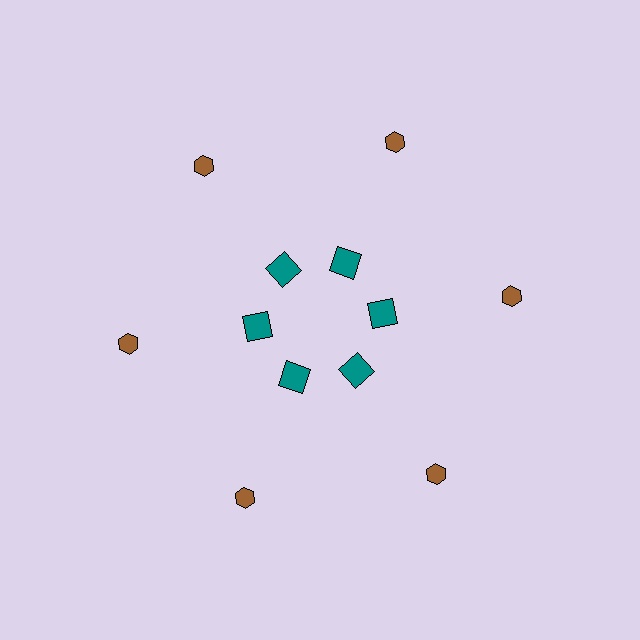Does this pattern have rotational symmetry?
Yes, this pattern has 6-fold rotational symmetry. It looks the same after rotating 60 degrees around the center.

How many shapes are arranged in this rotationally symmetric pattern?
There are 12 shapes, arranged in 6 groups of 2.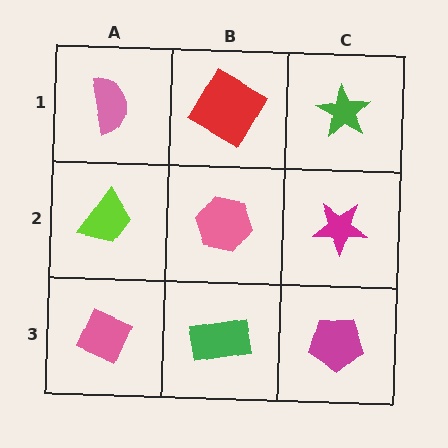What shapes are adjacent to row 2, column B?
A red square (row 1, column B), a green rectangle (row 3, column B), a lime trapezoid (row 2, column A), a magenta star (row 2, column C).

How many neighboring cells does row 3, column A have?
2.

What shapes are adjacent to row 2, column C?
A green star (row 1, column C), a magenta pentagon (row 3, column C), a pink hexagon (row 2, column B).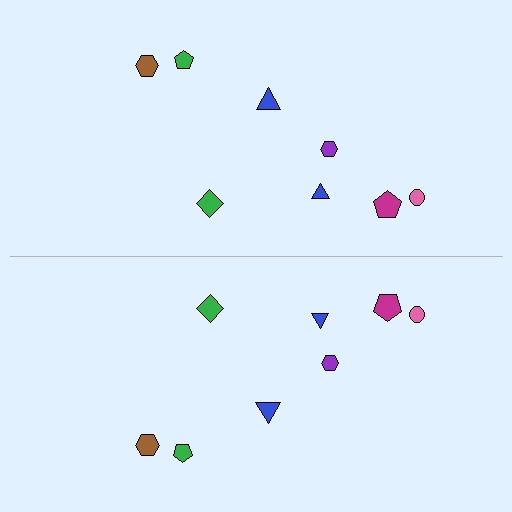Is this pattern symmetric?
Yes, this pattern has bilateral (reflection) symmetry.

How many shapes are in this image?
There are 16 shapes in this image.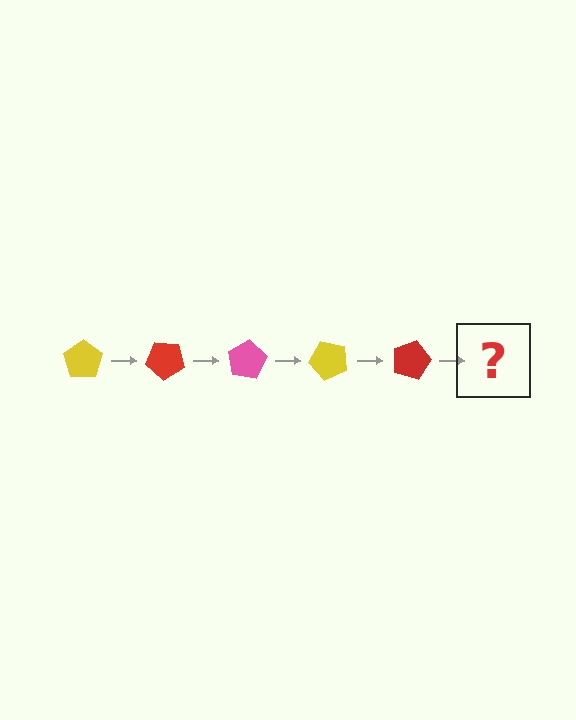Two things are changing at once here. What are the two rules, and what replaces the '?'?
The two rules are that it rotates 40 degrees each step and the color cycles through yellow, red, and pink. The '?' should be a pink pentagon, rotated 200 degrees from the start.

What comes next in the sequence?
The next element should be a pink pentagon, rotated 200 degrees from the start.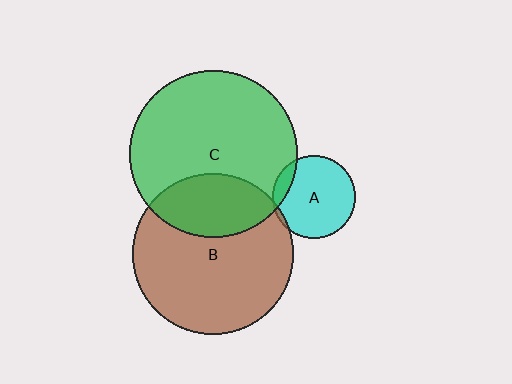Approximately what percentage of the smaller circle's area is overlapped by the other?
Approximately 5%.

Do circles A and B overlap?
Yes.